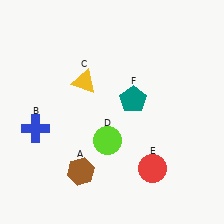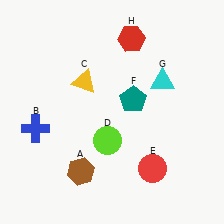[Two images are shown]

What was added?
A cyan triangle (G), a red hexagon (H) were added in Image 2.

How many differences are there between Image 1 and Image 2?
There are 2 differences between the two images.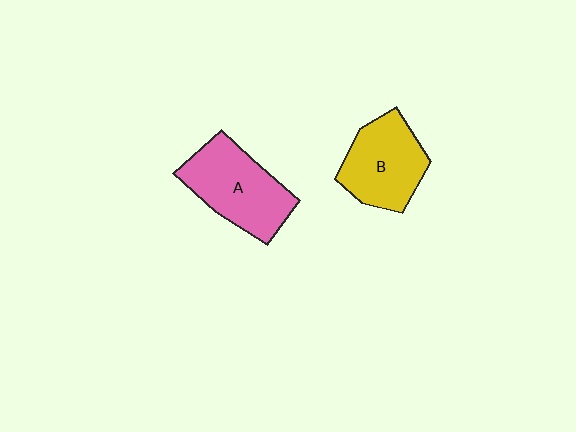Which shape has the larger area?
Shape A (pink).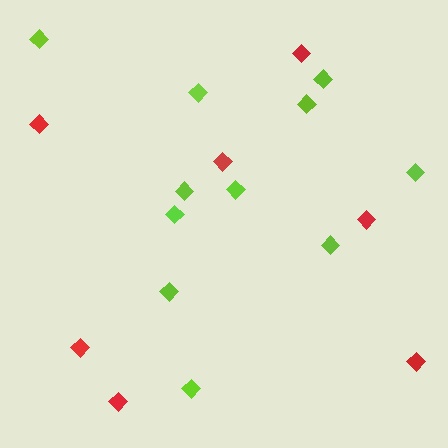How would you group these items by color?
There are 2 groups: one group of lime diamonds (11) and one group of red diamonds (7).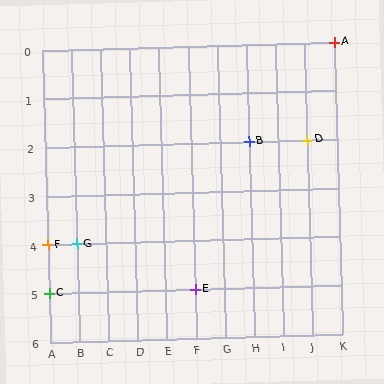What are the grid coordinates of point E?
Point E is at grid coordinates (F, 5).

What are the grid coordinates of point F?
Point F is at grid coordinates (A, 4).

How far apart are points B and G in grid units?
Points B and G are 6 columns and 2 rows apart (about 6.3 grid units diagonally).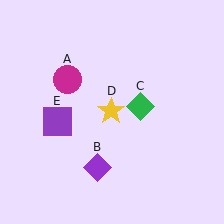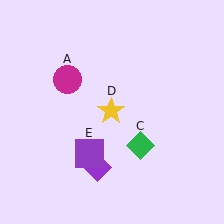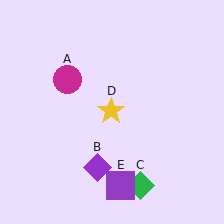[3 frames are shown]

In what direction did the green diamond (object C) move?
The green diamond (object C) moved down.